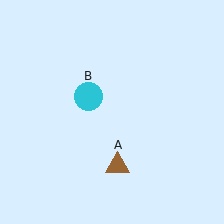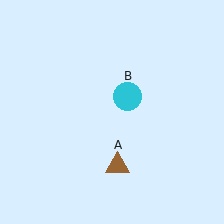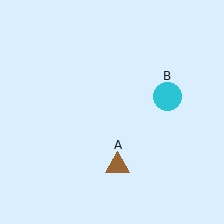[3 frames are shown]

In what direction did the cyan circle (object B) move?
The cyan circle (object B) moved right.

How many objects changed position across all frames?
1 object changed position: cyan circle (object B).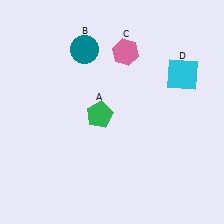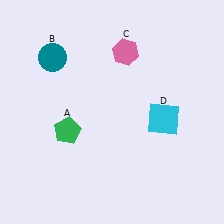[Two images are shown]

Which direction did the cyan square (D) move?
The cyan square (D) moved down.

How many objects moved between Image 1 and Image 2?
3 objects moved between the two images.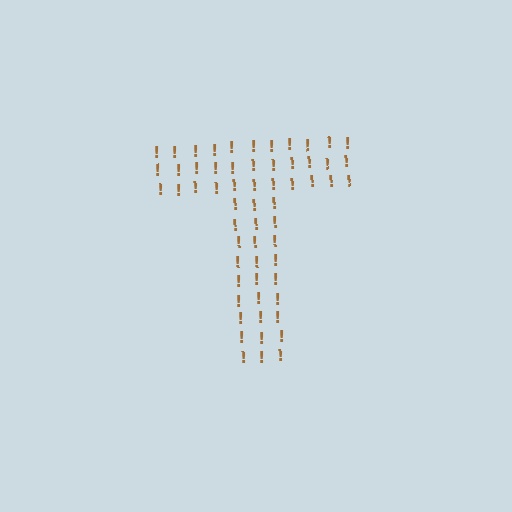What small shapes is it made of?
It is made of small exclamation marks.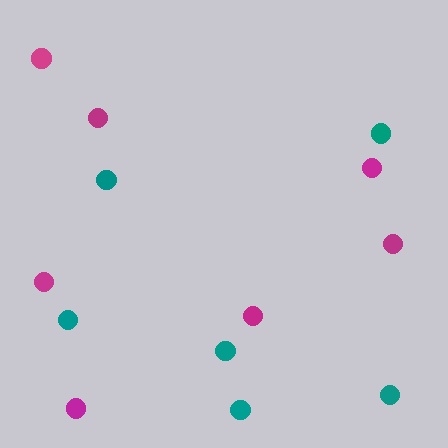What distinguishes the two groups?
There are 2 groups: one group of teal circles (6) and one group of magenta circles (7).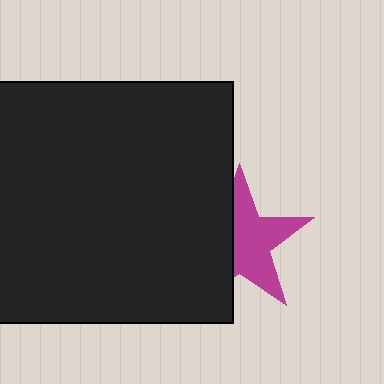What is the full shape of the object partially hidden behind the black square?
The partially hidden object is a magenta star.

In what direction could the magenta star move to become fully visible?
The magenta star could move right. That would shift it out from behind the black square entirely.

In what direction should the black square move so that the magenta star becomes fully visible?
The black square should move left. That is the shortest direction to clear the overlap and leave the magenta star fully visible.